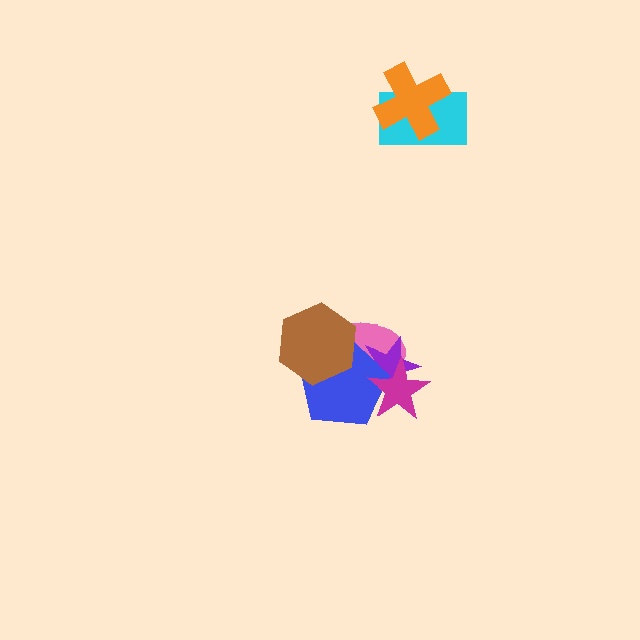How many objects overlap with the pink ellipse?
4 objects overlap with the pink ellipse.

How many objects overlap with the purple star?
3 objects overlap with the purple star.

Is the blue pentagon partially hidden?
Yes, it is partially covered by another shape.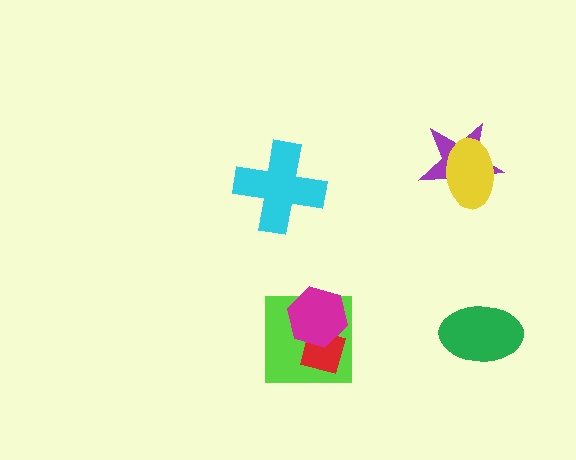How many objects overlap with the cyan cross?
0 objects overlap with the cyan cross.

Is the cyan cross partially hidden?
No, no other shape covers it.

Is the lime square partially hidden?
Yes, it is partially covered by another shape.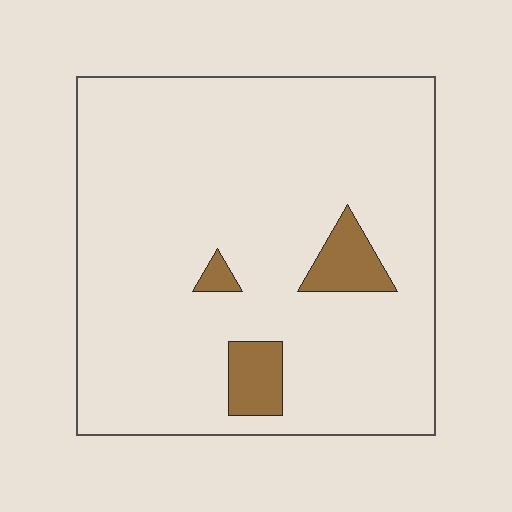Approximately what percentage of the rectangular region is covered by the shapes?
Approximately 10%.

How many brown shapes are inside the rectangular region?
3.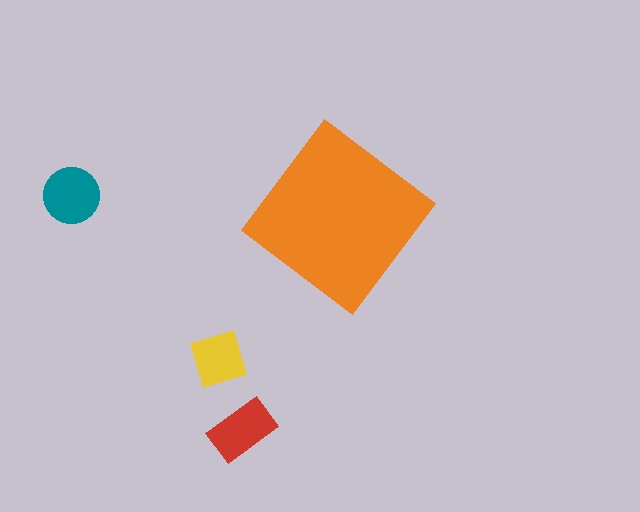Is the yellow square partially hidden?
No, the yellow square is fully visible.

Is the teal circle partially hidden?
No, the teal circle is fully visible.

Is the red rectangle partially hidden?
No, the red rectangle is fully visible.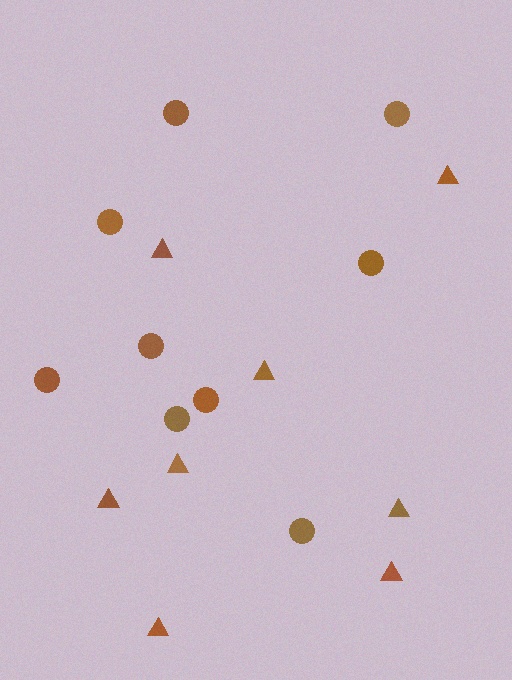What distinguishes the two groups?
There are 2 groups: one group of circles (9) and one group of triangles (8).